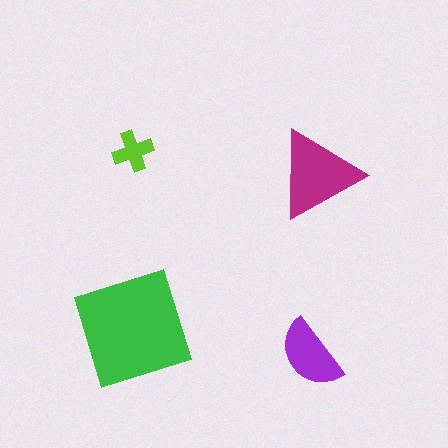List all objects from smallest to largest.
The lime cross, the purple semicircle, the magenta triangle, the green square.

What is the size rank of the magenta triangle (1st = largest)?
2nd.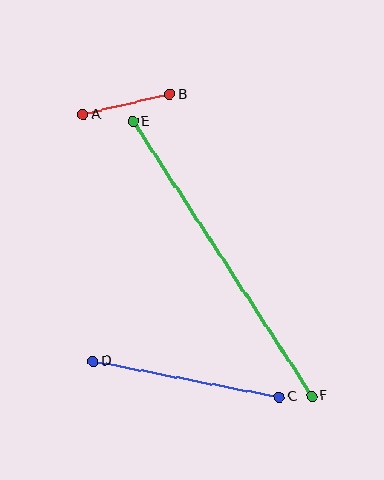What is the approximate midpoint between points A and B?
The midpoint is at approximately (126, 104) pixels.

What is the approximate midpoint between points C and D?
The midpoint is at approximately (186, 379) pixels.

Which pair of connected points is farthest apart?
Points E and F are farthest apart.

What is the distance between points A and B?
The distance is approximately 89 pixels.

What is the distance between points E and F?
The distance is approximately 327 pixels.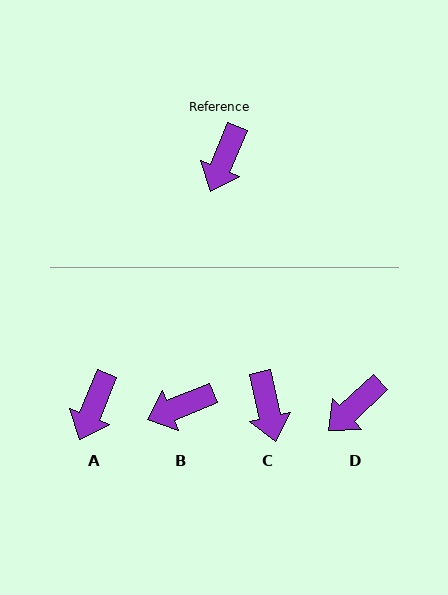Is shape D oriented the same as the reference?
No, it is off by about 24 degrees.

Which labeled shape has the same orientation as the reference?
A.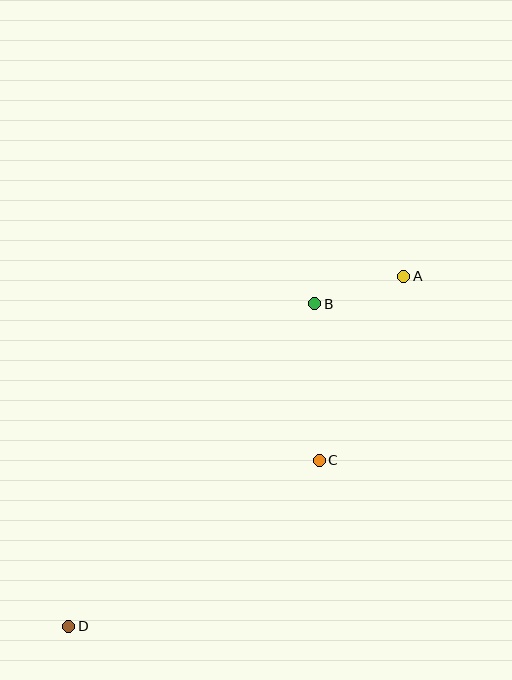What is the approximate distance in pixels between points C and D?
The distance between C and D is approximately 301 pixels.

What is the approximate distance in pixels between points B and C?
The distance between B and C is approximately 156 pixels.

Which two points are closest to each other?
Points A and B are closest to each other.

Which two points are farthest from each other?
Points A and D are farthest from each other.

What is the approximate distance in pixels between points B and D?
The distance between B and D is approximately 406 pixels.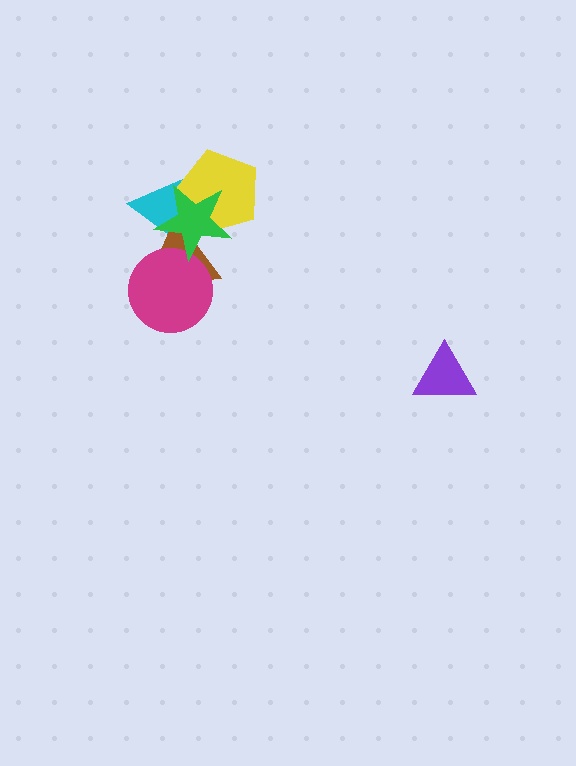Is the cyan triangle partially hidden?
Yes, it is partially covered by another shape.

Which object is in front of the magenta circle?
The green star is in front of the magenta circle.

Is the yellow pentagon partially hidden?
Yes, it is partially covered by another shape.